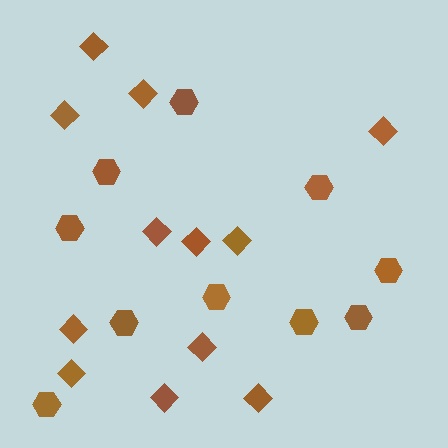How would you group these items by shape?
There are 2 groups: one group of hexagons (10) and one group of diamonds (12).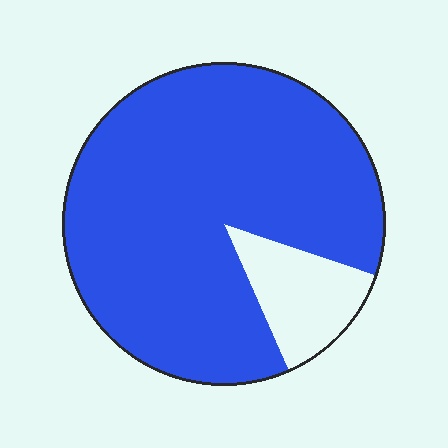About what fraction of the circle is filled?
About seven eighths (7/8).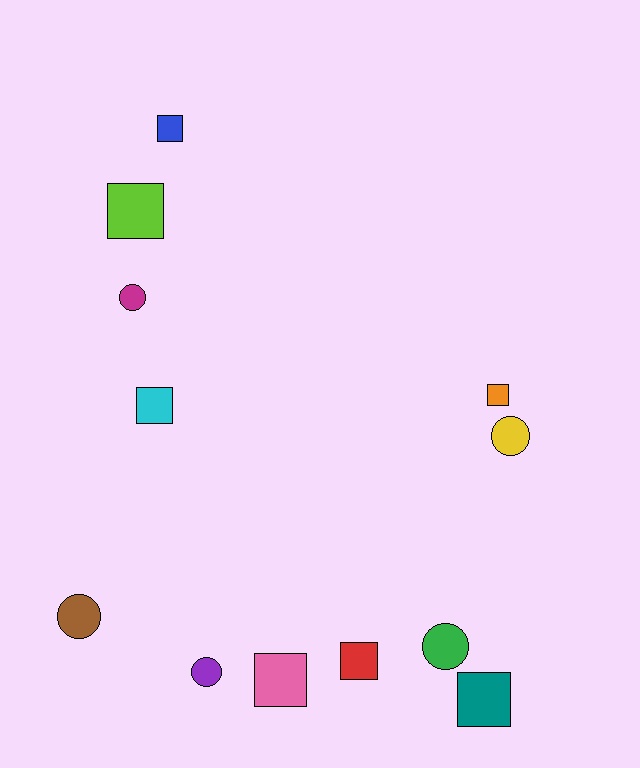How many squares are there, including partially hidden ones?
There are 7 squares.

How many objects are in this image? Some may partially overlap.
There are 12 objects.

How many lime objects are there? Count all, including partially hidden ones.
There is 1 lime object.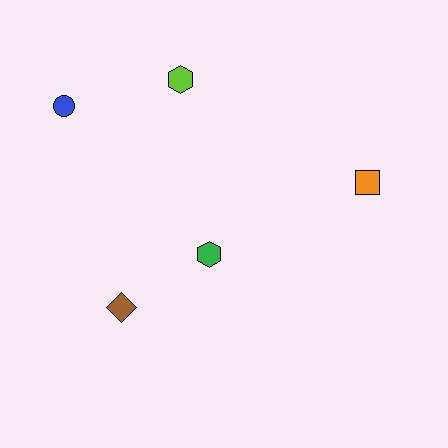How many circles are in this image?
There is 1 circle.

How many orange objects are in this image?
There is 1 orange object.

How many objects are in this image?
There are 5 objects.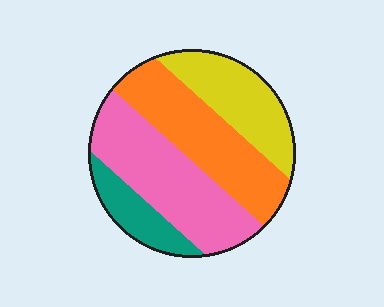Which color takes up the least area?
Teal, at roughly 10%.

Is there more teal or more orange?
Orange.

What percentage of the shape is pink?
Pink takes up about one third (1/3) of the shape.